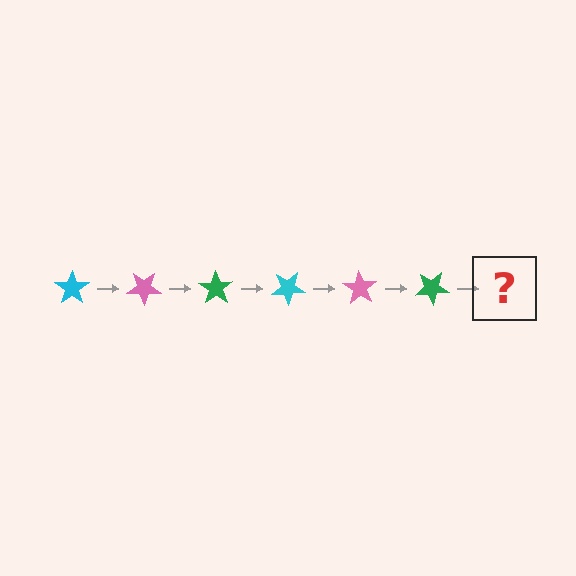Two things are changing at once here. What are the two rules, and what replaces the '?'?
The two rules are that it rotates 35 degrees each step and the color cycles through cyan, pink, and green. The '?' should be a cyan star, rotated 210 degrees from the start.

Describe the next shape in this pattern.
It should be a cyan star, rotated 210 degrees from the start.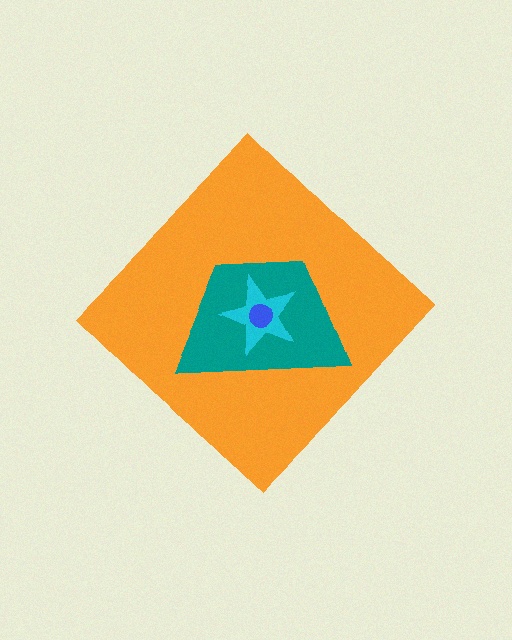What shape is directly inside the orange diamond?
The teal trapezoid.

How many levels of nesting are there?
4.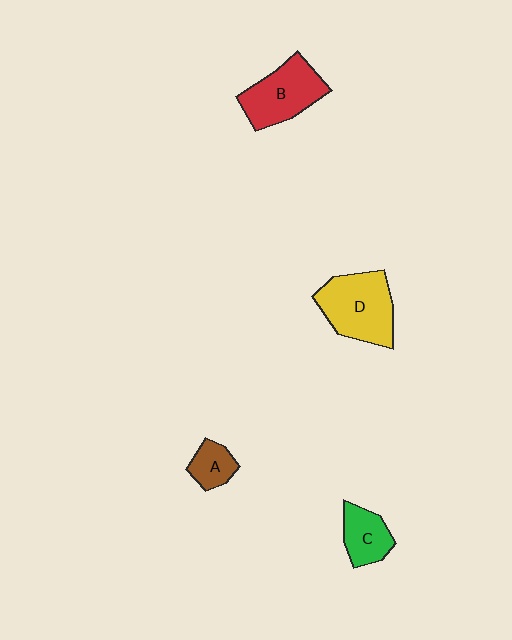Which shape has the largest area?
Shape D (yellow).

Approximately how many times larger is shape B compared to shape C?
Approximately 1.7 times.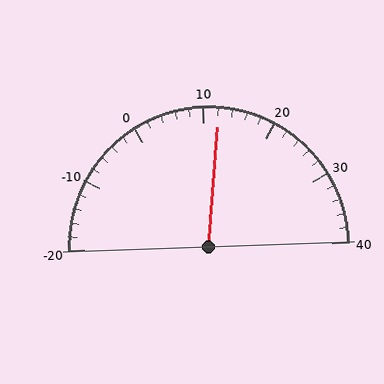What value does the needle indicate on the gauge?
The needle indicates approximately 12.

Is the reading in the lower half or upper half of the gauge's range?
The reading is in the upper half of the range (-20 to 40).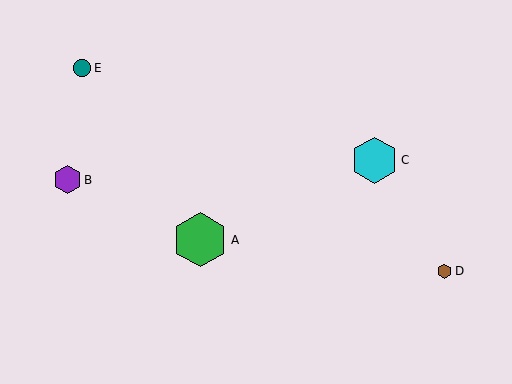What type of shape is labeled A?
Shape A is a green hexagon.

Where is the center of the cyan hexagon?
The center of the cyan hexagon is at (375, 160).